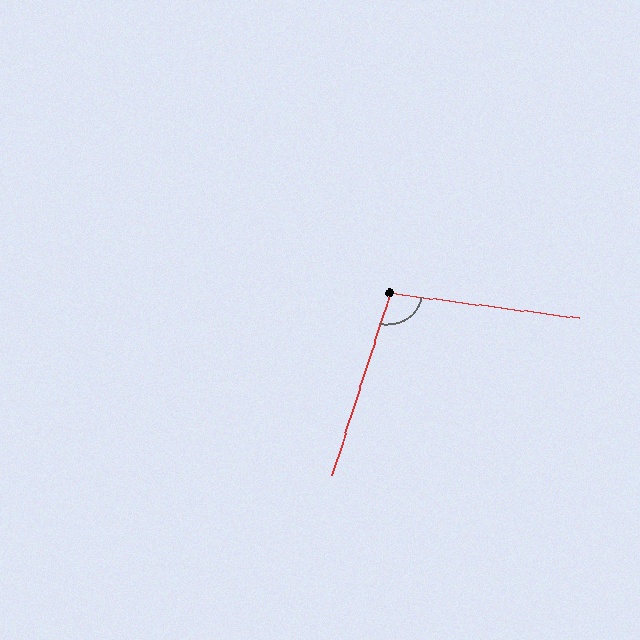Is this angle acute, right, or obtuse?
It is obtuse.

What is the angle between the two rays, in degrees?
Approximately 100 degrees.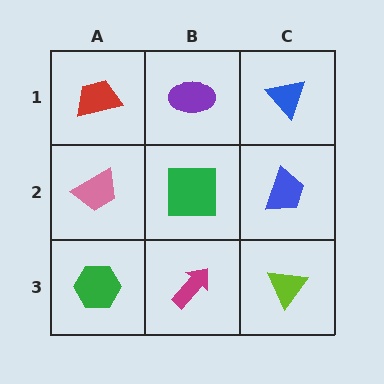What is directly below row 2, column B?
A magenta arrow.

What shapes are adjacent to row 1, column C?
A blue trapezoid (row 2, column C), a purple ellipse (row 1, column B).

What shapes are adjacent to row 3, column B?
A green square (row 2, column B), a green hexagon (row 3, column A), a lime triangle (row 3, column C).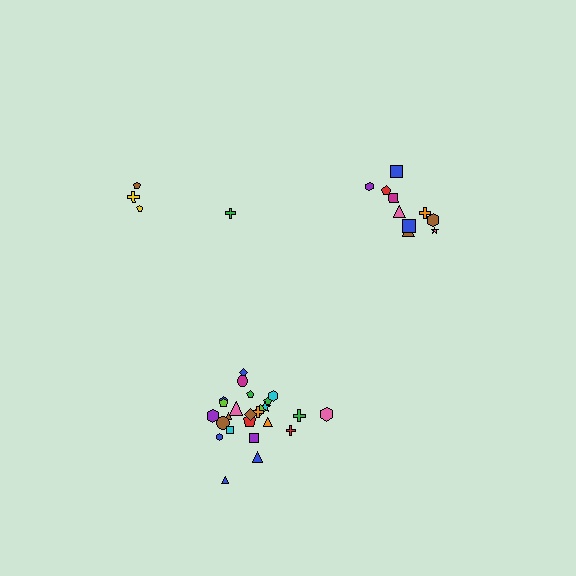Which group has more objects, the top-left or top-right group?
The top-right group.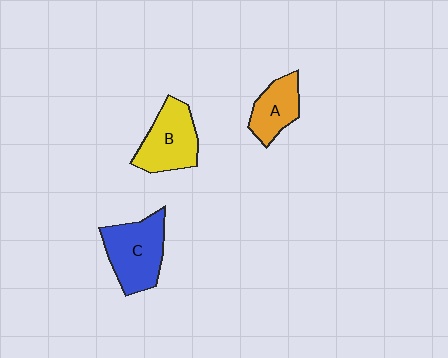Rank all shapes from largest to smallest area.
From largest to smallest: C (blue), B (yellow), A (orange).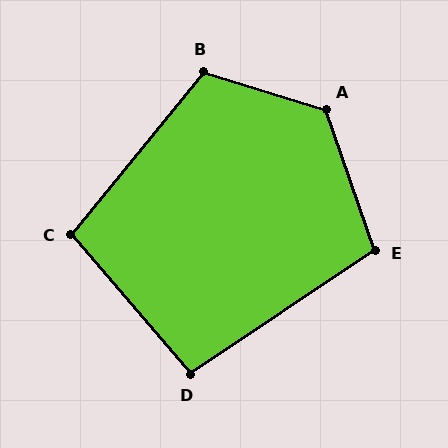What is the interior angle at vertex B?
Approximately 112 degrees (obtuse).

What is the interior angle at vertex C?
Approximately 100 degrees (obtuse).